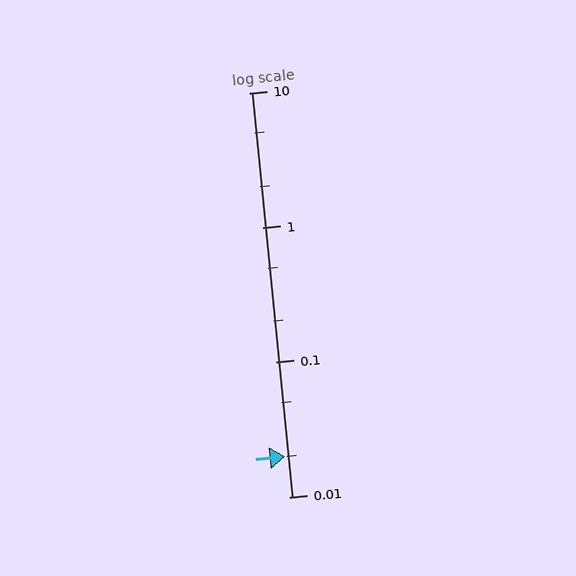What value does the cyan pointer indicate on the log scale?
The pointer indicates approximately 0.02.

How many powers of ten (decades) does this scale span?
The scale spans 3 decades, from 0.01 to 10.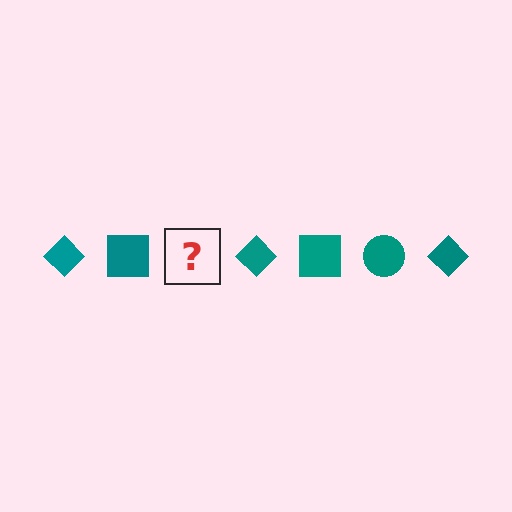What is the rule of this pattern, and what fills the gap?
The rule is that the pattern cycles through diamond, square, circle shapes in teal. The gap should be filled with a teal circle.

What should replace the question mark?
The question mark should be replaced with a teal circle.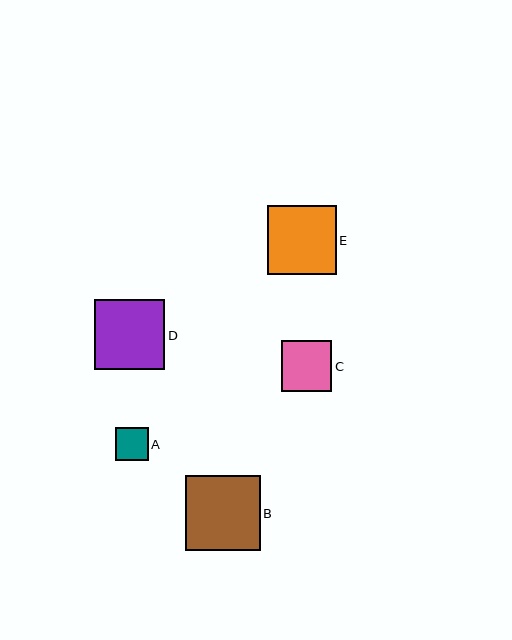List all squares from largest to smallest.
From largest to smallest: B, D, E, C, A.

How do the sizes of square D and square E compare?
Square D and square E are approximately the same size.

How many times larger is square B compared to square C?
Square B is approximately 1.5 times the size of square C.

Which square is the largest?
Square B is the largest with a size of approximately 75 pixels.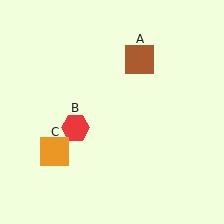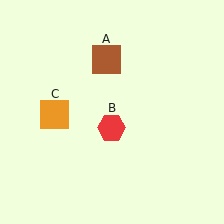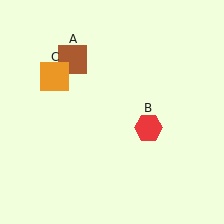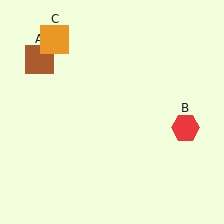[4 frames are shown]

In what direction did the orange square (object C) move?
The orange square (object C) moved up.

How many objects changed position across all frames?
3 objects changed position: brown square (object A), red hexagon (object B), orange square (object C).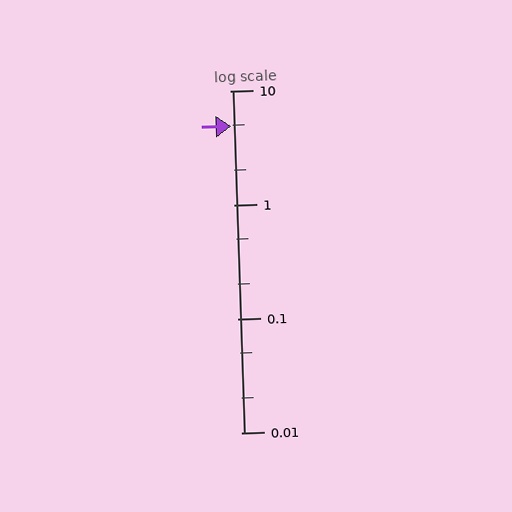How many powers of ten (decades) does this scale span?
The scale spans 3 decades, from 0.01 to 10.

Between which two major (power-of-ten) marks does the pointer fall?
The pointer is between 1 and 10.